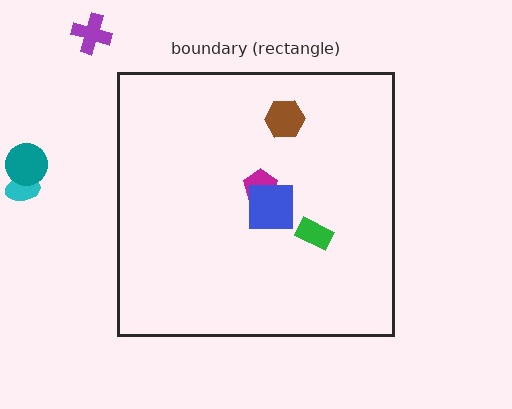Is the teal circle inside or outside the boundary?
Outside.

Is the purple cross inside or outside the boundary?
Outside.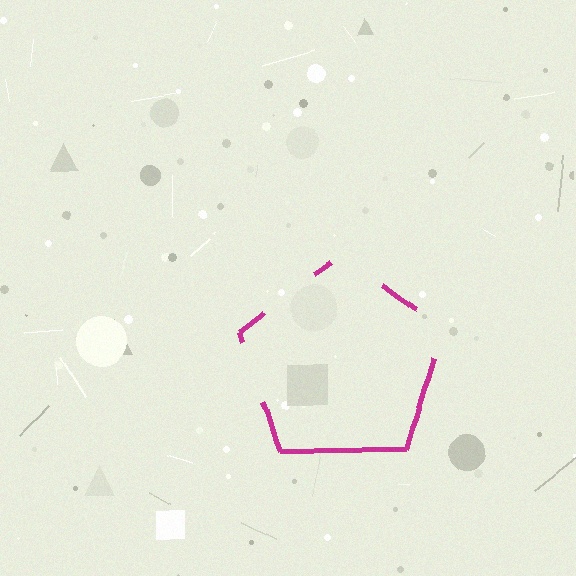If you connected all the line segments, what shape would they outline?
They would outline a pentagon.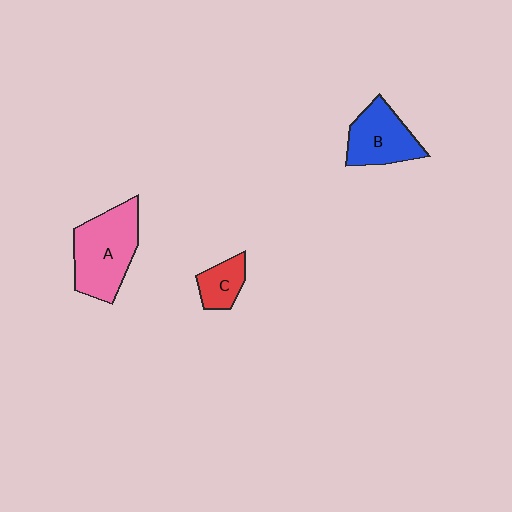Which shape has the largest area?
Shape A (pink).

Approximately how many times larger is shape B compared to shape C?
Approximately 1.8 times.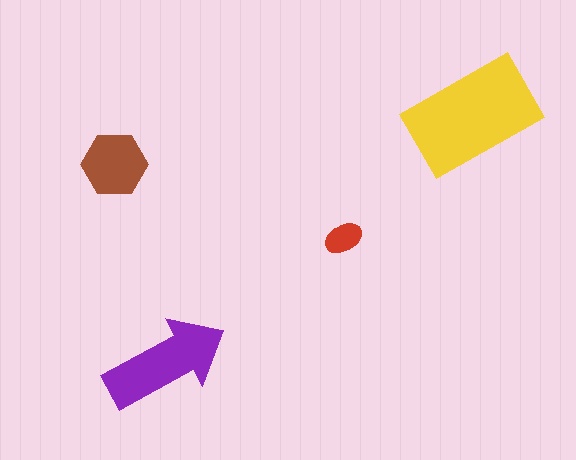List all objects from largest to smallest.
The yellow rectangle, the purple arrow, the brown hexagon, the red ellipse.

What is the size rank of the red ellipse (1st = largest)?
4th.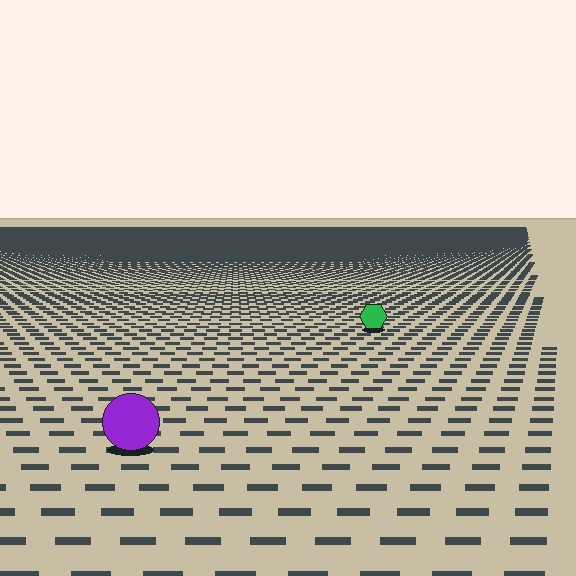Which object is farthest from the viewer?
The green hexagon is farthest from the viewer. It appears smaller and the ground texture around it is denser.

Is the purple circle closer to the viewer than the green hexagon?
Yes. The purple circle is closer — you can tell from the texture gradient: the ground texture is coarser near it.